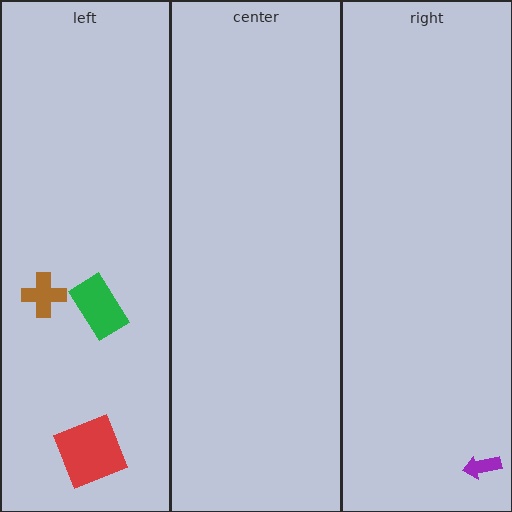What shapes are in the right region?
The purple arrow.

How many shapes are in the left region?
3.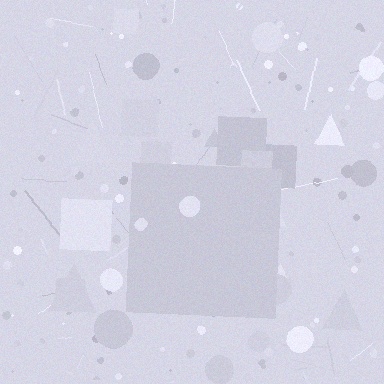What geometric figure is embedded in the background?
A square is embedded in the background.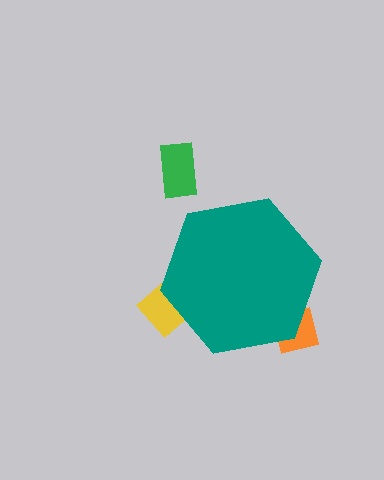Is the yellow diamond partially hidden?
Yes, the yellow diamond is partially hidden behind the teal hexagon.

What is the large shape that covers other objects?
A teal hexagon.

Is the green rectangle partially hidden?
No, the green rectangle is fully visible.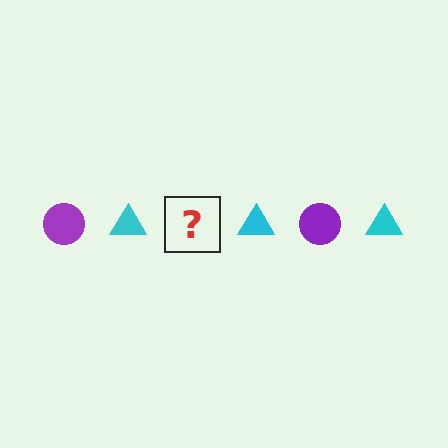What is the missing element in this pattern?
The missing element is a purple circle.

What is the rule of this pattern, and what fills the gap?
The rule is that the pattern alternates between purple circle and cyan triangle. The gap should be filled with a purple circle.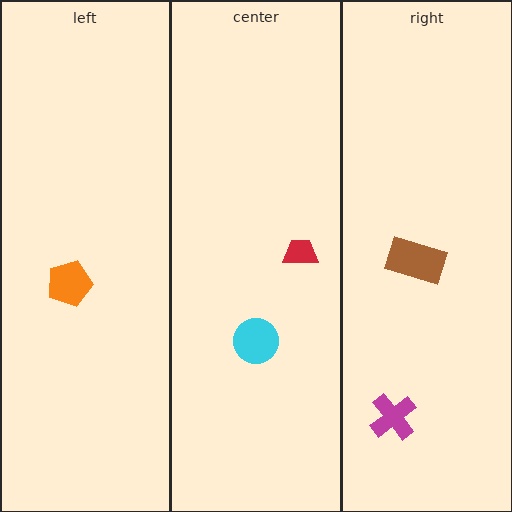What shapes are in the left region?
The orange pentagon.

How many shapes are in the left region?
1.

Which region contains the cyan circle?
The center region.